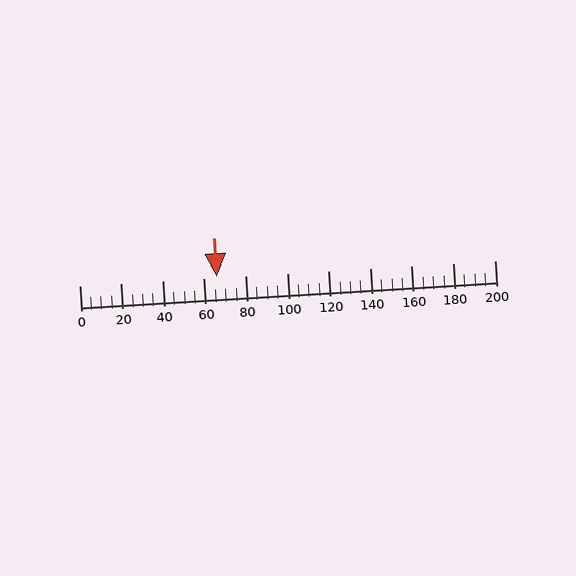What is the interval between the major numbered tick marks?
The major tick marks are spaced 20 units apart.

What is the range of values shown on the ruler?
The ruler shows values from 0 to 200.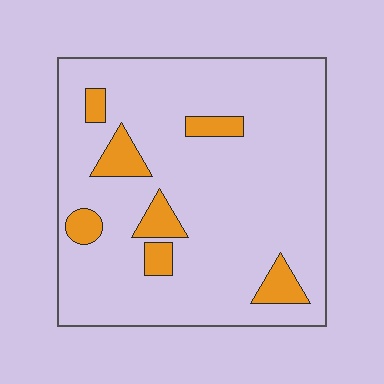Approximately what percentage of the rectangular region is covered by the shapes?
Approximately 10%.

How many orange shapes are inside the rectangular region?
7.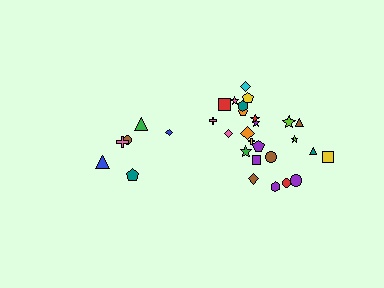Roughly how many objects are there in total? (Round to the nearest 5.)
Roughly 30 objects in total.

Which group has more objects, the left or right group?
The right group.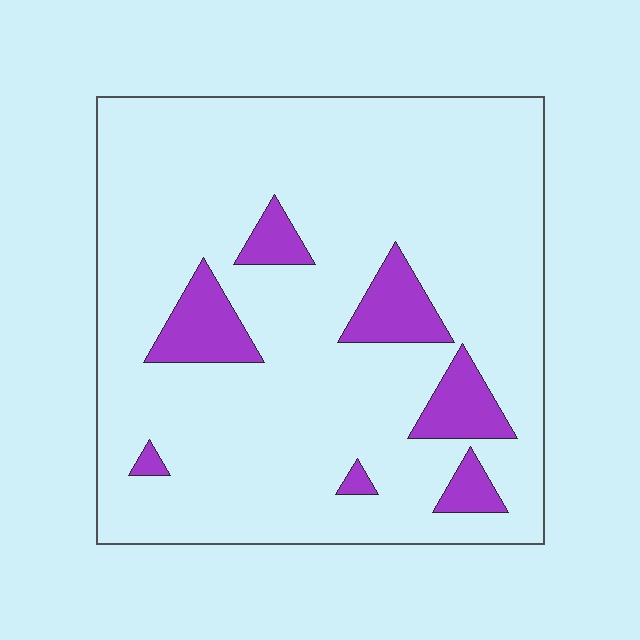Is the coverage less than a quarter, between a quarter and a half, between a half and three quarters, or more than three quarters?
Less than a quarter.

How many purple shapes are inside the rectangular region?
7.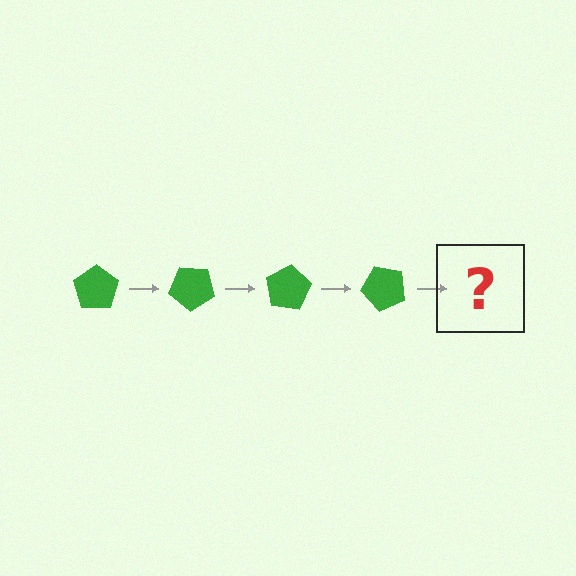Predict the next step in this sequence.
The next step is a green pentagon rotated 160 degrees.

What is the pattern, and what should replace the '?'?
The pattern is that the pentagon rotates 40 degrees each step. The '?' should be a green pentagon rotated 160 degrees.